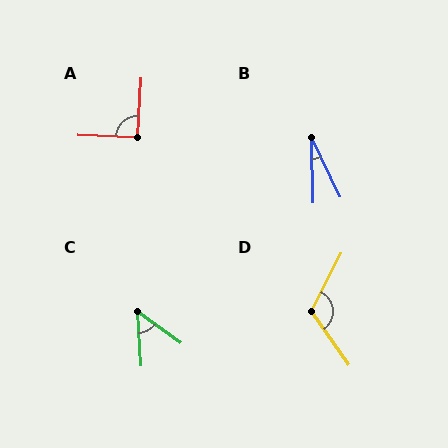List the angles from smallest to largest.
B (24°), C (50°), A (91°), D (118°).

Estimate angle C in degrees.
Approximately 50 degrees.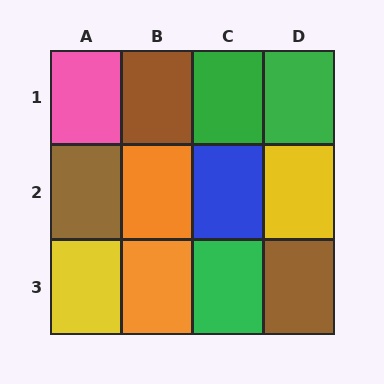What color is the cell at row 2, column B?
Orange.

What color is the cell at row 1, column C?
Green.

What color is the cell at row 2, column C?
Blue.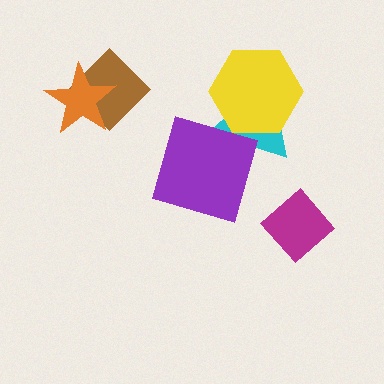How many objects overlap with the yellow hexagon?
1 object overlaps with the yellow hexagon.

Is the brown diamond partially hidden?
Yes, it is partially covered by another shape.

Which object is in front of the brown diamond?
The orange star is in front of the brown diamond.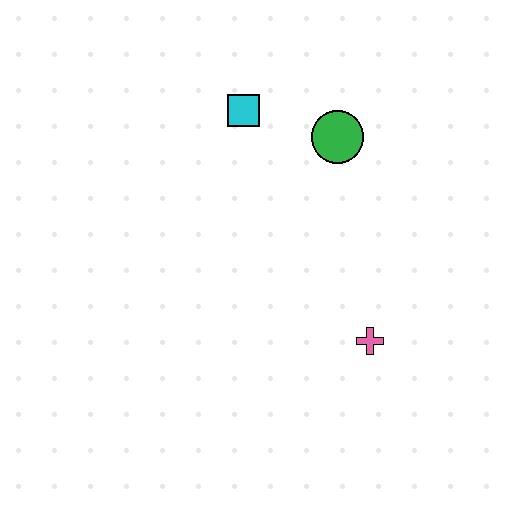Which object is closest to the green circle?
The cyan square is closest to the green circle.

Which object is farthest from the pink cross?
The cyan square is farthest from the pink cross.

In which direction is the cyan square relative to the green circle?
The cyan square is to the left of the green circle.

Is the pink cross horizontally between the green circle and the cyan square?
No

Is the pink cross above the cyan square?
No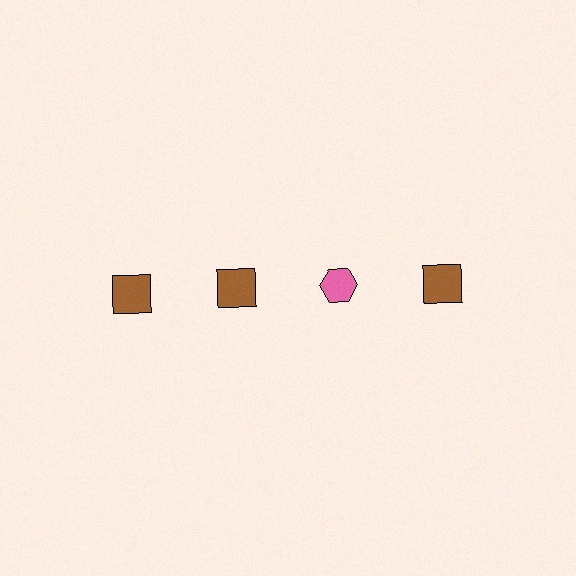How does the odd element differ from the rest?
It differs in both color (pink instead of brown) and shape (hexagon instead of square).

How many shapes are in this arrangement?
There are 4 shapes arranged in a grid pattern.